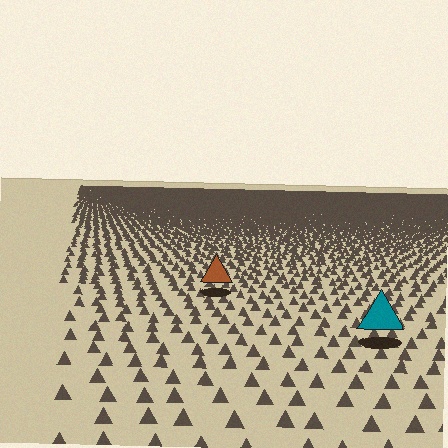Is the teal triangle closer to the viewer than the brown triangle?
Yes. The teal triangle is closer — you can tell from the texture gradient: the ground texture is coarser near it.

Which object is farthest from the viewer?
The brown triangle is farthest from the viewer. It appears smaller and the ground texture around it is denser.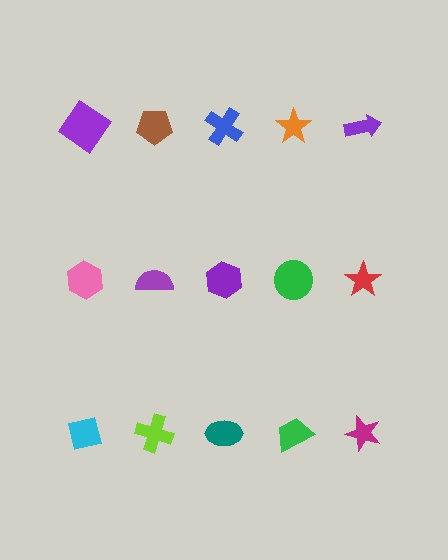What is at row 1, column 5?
A purple arrow.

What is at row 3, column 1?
A cyan square.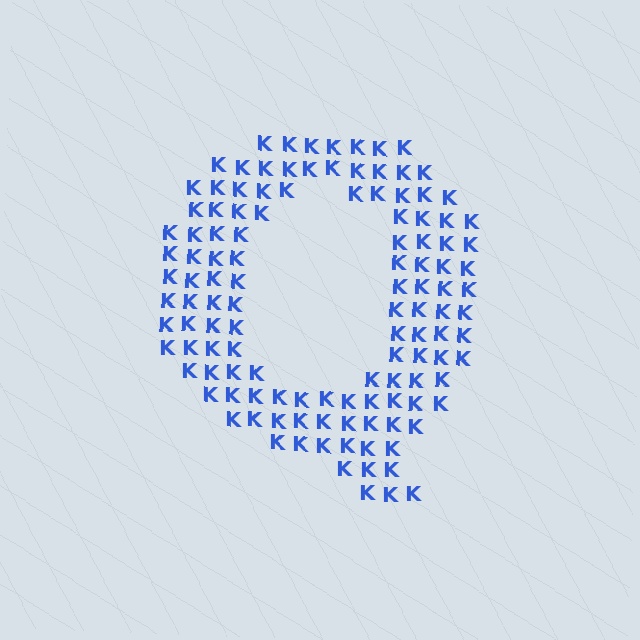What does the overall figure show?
The overall figure shows the letter Q.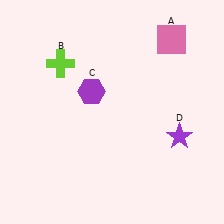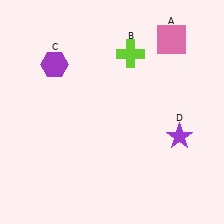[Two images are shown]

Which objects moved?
The objects that moved are: the lime cross (B), the purple hexagon (C).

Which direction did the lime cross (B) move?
The lime cross (B) moved right.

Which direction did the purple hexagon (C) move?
The purple hexagon (C) moved left.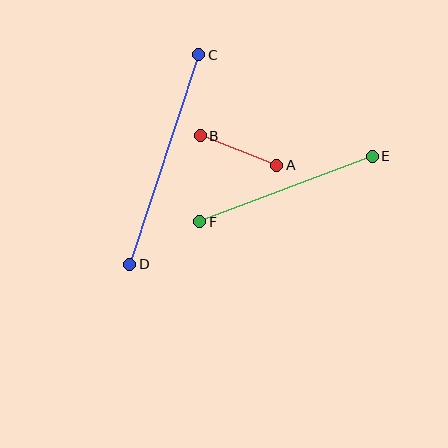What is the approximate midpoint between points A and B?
The midpoint is at approximately (238, 151) pixels.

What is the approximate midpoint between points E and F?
The midpoint is at approximately (286, 189) pixels.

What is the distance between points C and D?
The distance is approximately 220 pixels.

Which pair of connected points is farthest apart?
Points C and D are farthest apart.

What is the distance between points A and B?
The distance is approximately 82 pixels.